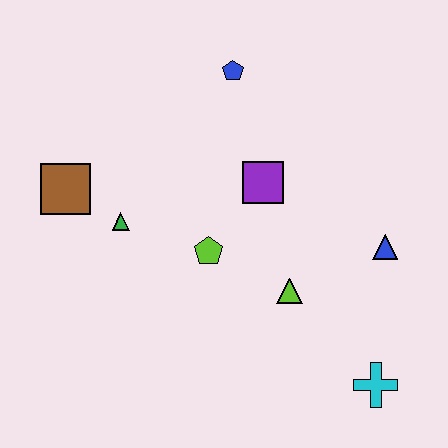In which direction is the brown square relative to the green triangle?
The brown square is to the left of the green triangle.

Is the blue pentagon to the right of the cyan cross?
No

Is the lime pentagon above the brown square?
No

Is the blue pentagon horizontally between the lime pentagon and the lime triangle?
Yes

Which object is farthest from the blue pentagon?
The cyan cross is farthest from the blue pentagon.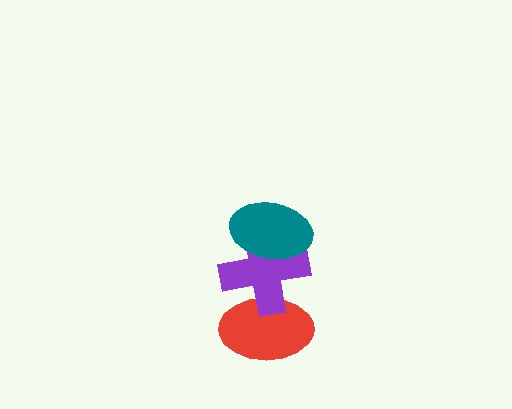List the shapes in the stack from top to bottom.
From top to bottom: the teal ellipse, the purple cross, the red ellipse.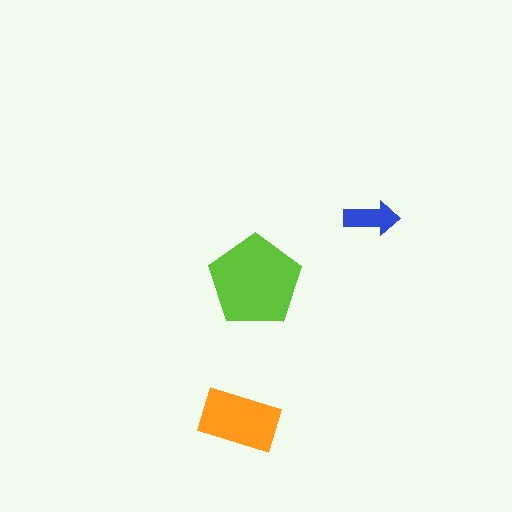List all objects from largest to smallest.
The lime pentagon, the orange rectangle, the blue arrow.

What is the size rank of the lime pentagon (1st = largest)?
1st.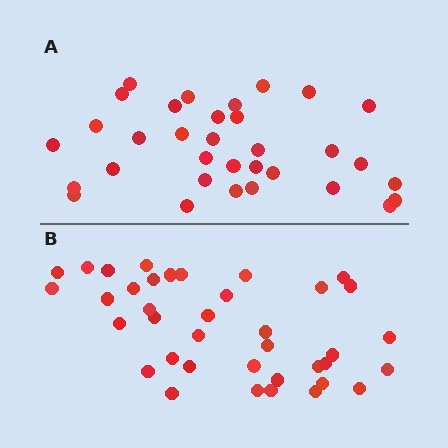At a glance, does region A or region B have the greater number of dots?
Region B (the bottom region) has more dots.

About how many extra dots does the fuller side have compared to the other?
Region B has about 5 more dots than region A.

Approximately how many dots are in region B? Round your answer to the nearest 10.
About 40 dots. (The exact count is 38, which rounds to 40.)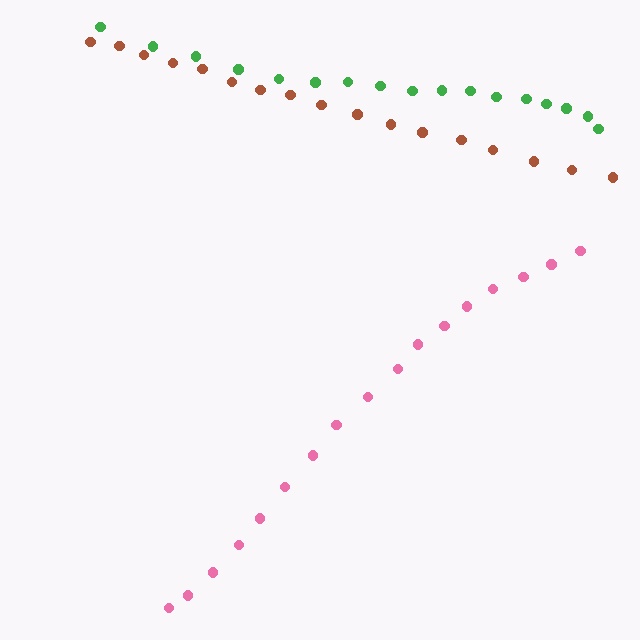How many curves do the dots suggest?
There are 3 distinct paths.